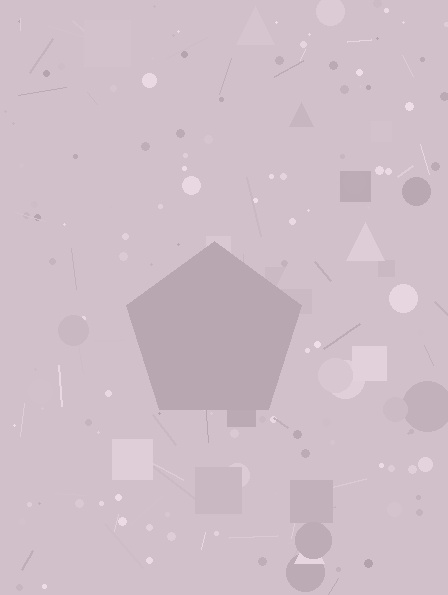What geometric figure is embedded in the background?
A pentagon is embedded in the background.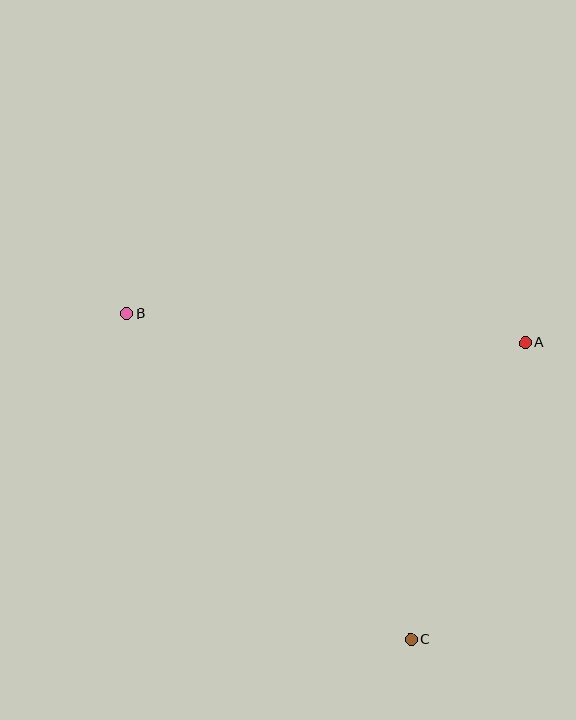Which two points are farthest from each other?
Points B and C are farthest from each other.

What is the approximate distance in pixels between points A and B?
The distance between A and B is approximately 400 pixels.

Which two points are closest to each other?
Points A and C are closest to each other.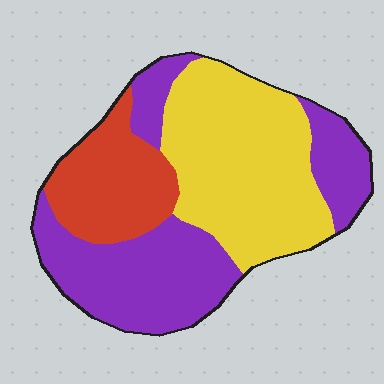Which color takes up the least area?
Red, at roughly 20%.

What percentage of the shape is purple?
Purple takes up about two fifths (2/5) of the shape.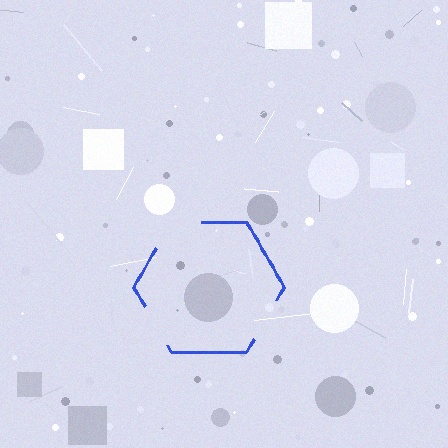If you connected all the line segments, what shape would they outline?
They would outline a hexagon.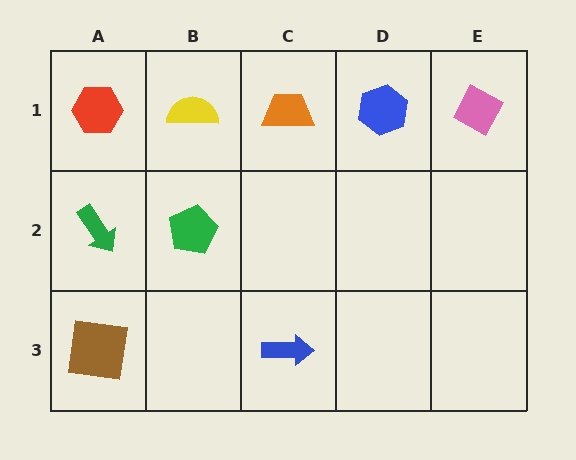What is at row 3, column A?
A brown square.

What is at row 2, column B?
A green pentagon.